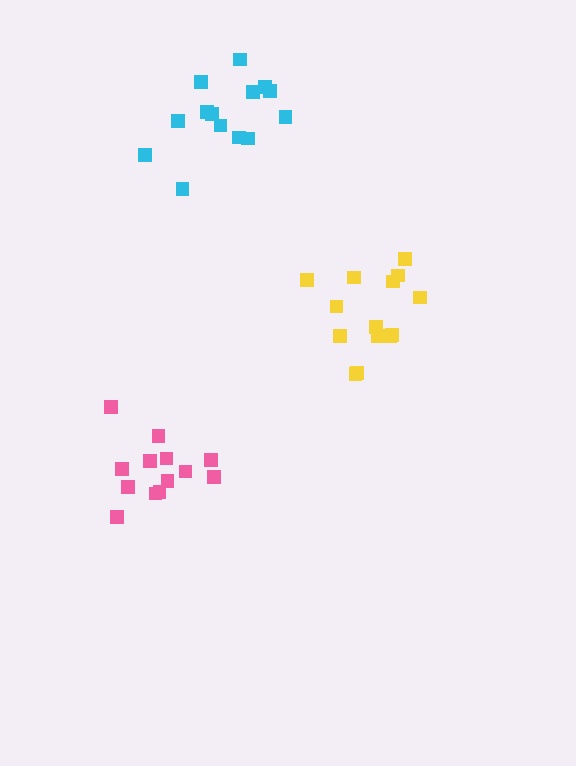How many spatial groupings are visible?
There are 3 spatial groupings.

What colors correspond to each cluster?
The clusters are colored: pink, yellow, cyan.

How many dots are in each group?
Group 1: 13 dots, Group 2: 14 dots, Group 3: 14 dots (41 total).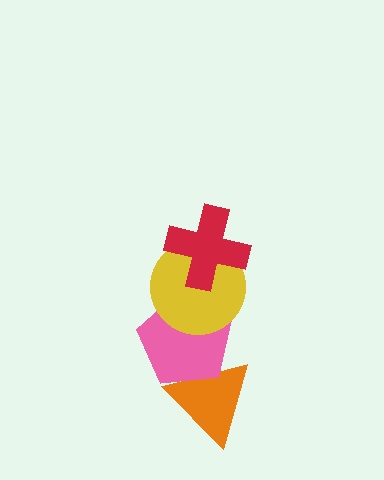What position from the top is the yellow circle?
The yellow circle is 2nd from the top.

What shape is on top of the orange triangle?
The pink pentagon is on top of the orange triangle.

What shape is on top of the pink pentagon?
The yellow circle is on top of the pink pentagon.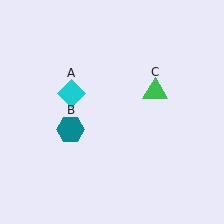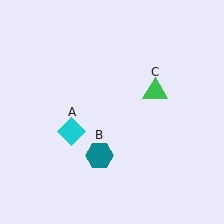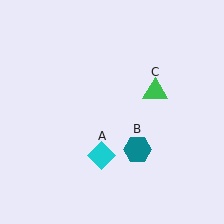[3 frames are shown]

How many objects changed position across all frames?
2 objects changed position: cyan diamond (object A), teal hexagon (object B).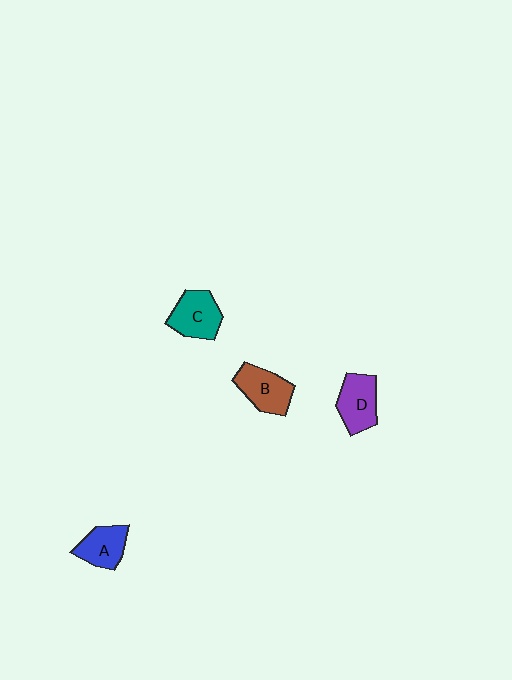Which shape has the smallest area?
Shape A (blue).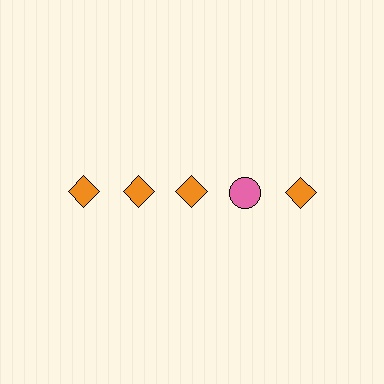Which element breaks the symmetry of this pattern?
The pink circle in the top row, second from right column breaks the symmetry. All other shapes are orange diamonds.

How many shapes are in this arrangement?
There are 5 shapes arranged in a grid pattern.